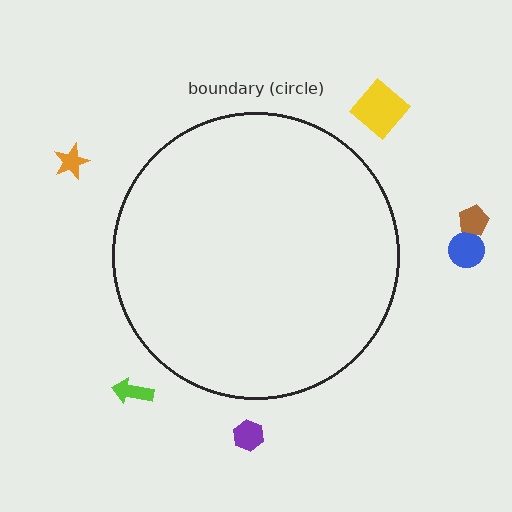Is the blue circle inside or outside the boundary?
Outside.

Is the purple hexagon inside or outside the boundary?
Outside.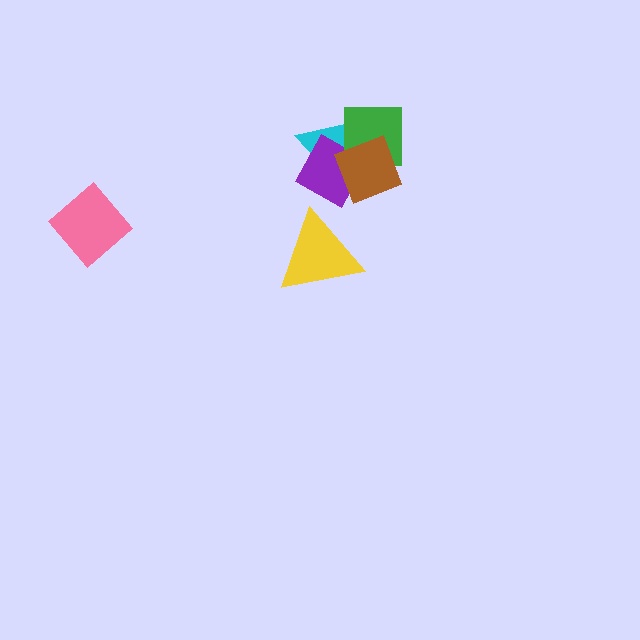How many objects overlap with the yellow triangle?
0 objects overlap with the yellow triangle.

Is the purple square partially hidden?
Yes, it is partially covered by another shape.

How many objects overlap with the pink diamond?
0 objects overlap with the pink diamond.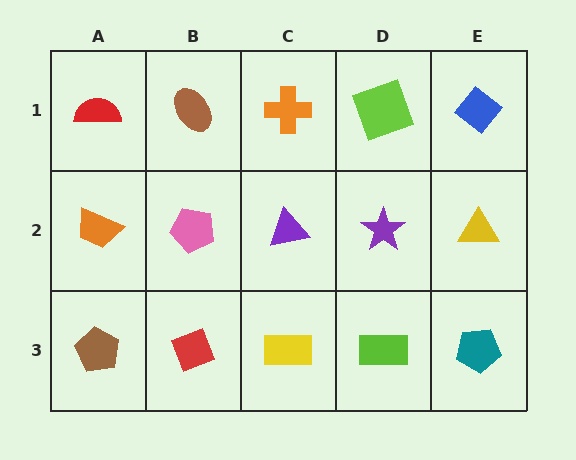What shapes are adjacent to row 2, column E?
A blue diamond (row 1, column E), a teal pentagon (row 3, column E), a purple star (row 2, column D).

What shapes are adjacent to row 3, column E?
A yellow triangle (row 2, column E), a lime rectangle (row 3, column D).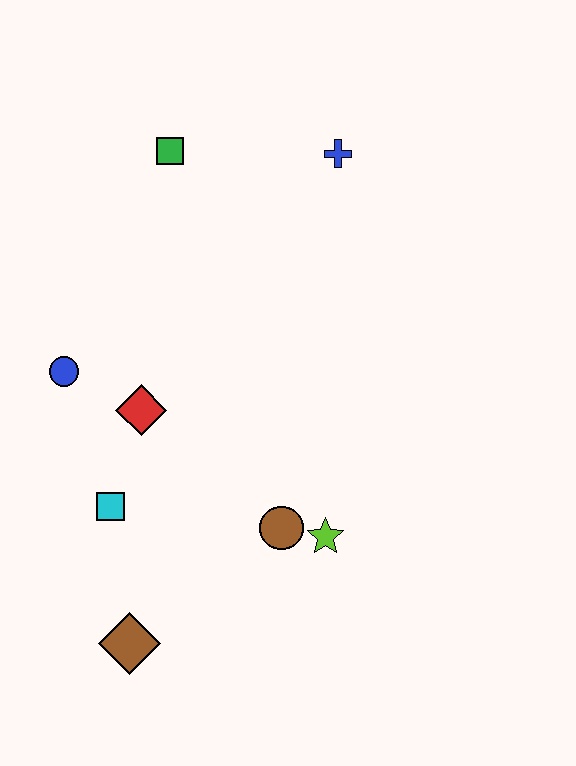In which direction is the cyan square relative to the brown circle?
The cyan square is to the left of the brown circle.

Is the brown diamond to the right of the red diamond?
No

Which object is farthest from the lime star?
The green square is farthest from the lime star.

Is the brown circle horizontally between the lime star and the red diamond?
Yes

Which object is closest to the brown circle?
The lime star is closest to the brown circle.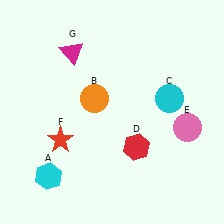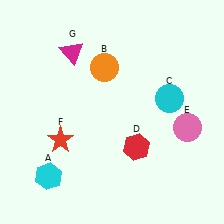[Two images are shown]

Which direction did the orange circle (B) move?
The orange circle (B) moved up.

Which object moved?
The orange circle (B) moved up.